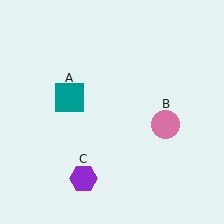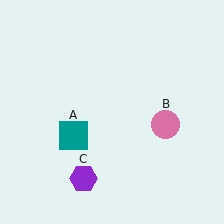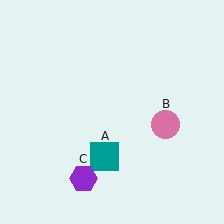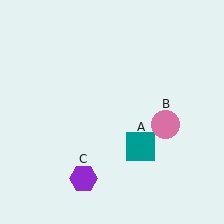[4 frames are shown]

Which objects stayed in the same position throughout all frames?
Pink circle (object B) and purple hexagon (object C) remained stationary.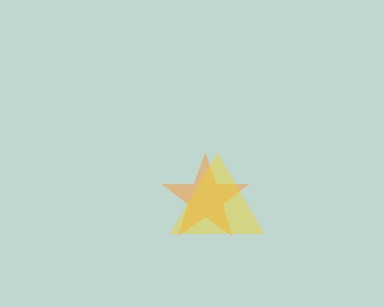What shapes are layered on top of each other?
The layered shapes are: an orange star, a yellow triangle.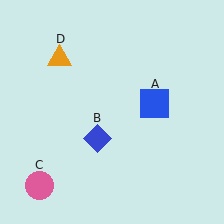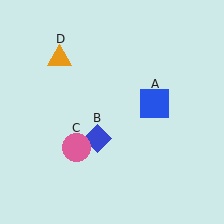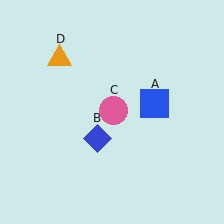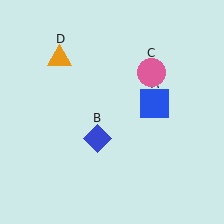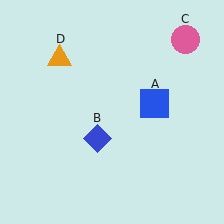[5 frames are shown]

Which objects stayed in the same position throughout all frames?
Blue square (object A) and blue diamond (object B) and orange triangle (object D) remained stationary.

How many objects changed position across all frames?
1 object changed position: pink circle (object C).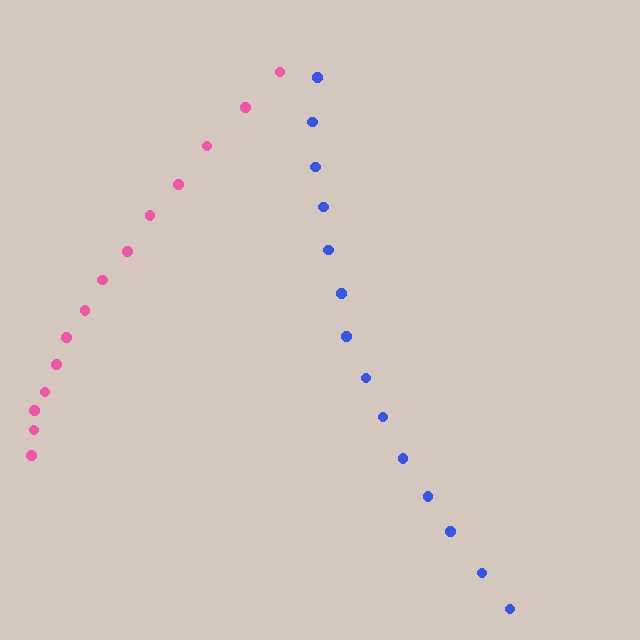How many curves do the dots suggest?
There are 2 distinct paths.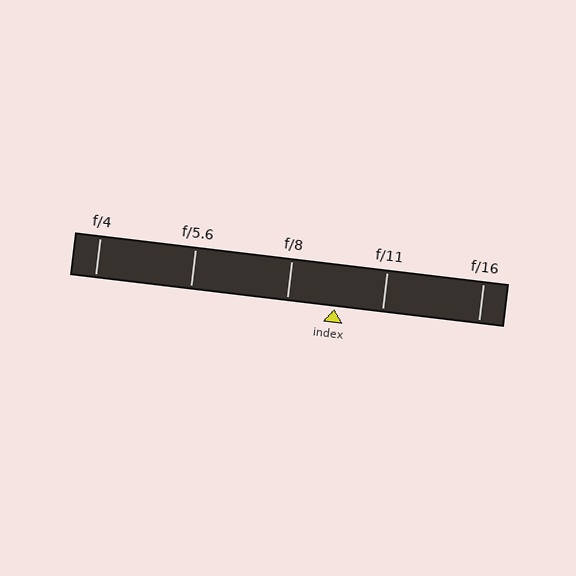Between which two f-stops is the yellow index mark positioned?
The index mark is between f/8 and f/11.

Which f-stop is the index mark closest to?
The index mark is closest to f/11.